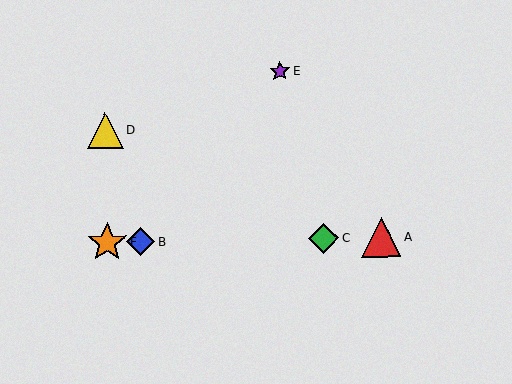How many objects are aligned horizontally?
4 objects (A, B, C, F) are aligned horizontally.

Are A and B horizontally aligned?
Yes, both are at y≈237.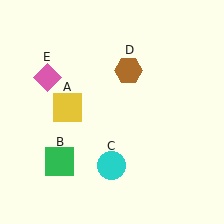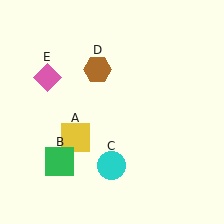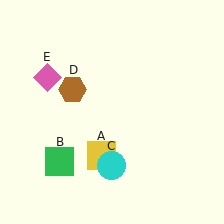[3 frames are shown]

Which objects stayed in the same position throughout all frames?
Green square (object B) and cyan circle (object C) and pink diamond (object E) remained stationary.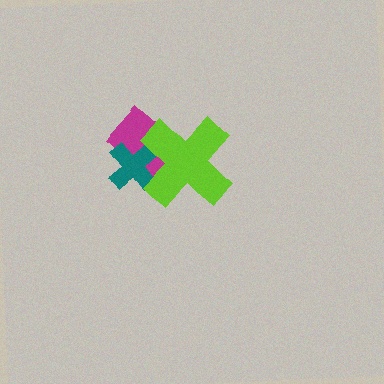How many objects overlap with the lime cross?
2 objects overlap with the lime cross.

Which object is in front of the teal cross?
The lime cross is in front of the teal cross.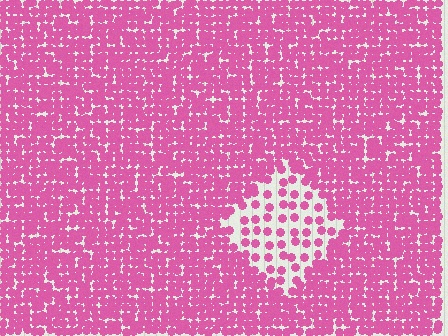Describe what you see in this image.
The image contains small pink elements arranged at two different densities. A diamond-shaped region is visible where the elements are less densely packed than the surrounding area.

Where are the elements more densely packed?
The elements are more densely packed outside the diamond boundary.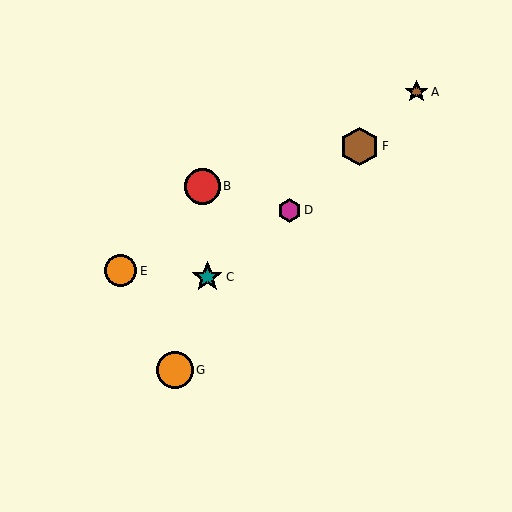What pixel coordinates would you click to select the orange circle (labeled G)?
Click at (175, 370) to select the orange circle G.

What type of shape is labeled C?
Shape C is a teal star.